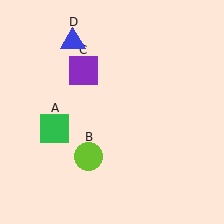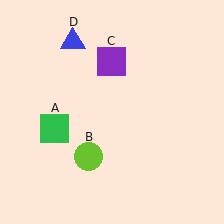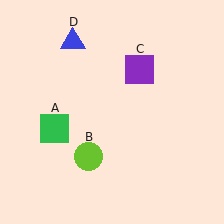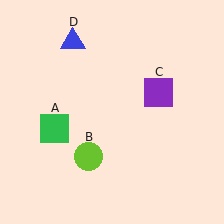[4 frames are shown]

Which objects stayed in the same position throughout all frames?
Green square (object A) and lime circle (object B) and blue triangle (object D) remained stationary.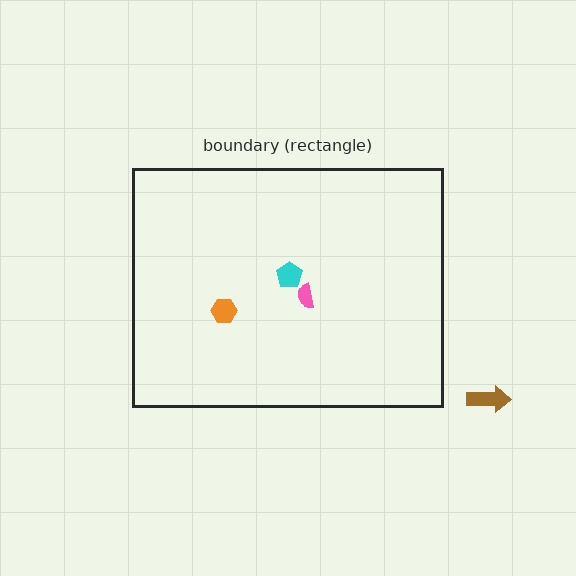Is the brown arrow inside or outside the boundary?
Outside.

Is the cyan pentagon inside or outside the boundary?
Inside.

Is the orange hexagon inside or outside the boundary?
Inside.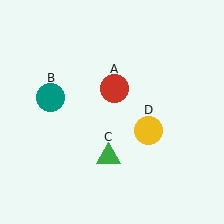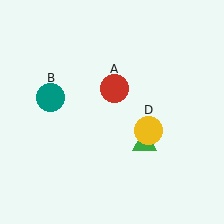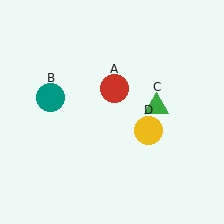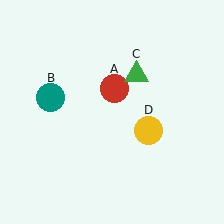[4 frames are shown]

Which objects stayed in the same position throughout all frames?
Red circle (object A) and teal circle (object B) and yellow circle (object D) remained stationary.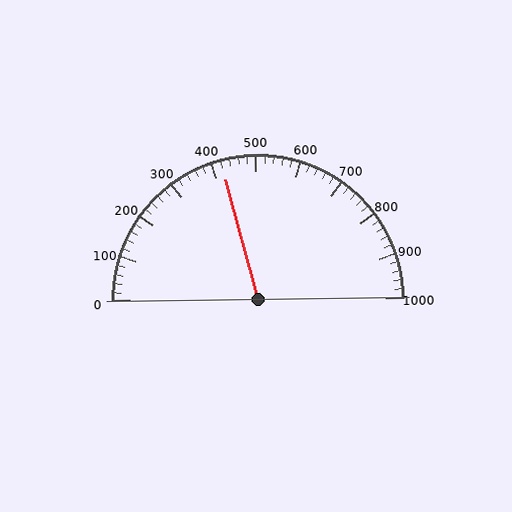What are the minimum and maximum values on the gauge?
The gauge ranges from 0 to 1000.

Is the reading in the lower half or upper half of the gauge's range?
The reading is in the lower half of the range (0 to 1000).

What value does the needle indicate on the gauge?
The needle indicates approximately 420.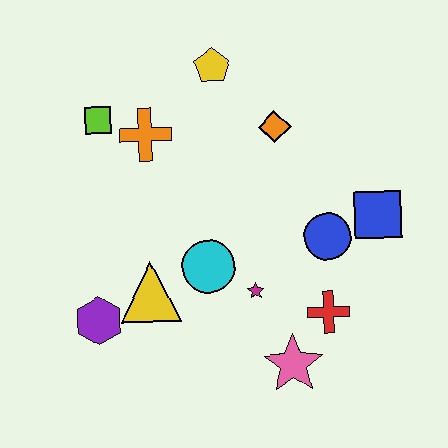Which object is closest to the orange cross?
The lime square is closest to the orange cross.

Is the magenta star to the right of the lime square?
Yes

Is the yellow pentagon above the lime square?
Yes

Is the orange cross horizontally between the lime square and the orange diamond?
Yes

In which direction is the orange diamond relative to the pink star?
The orange diamond is above the pink star.